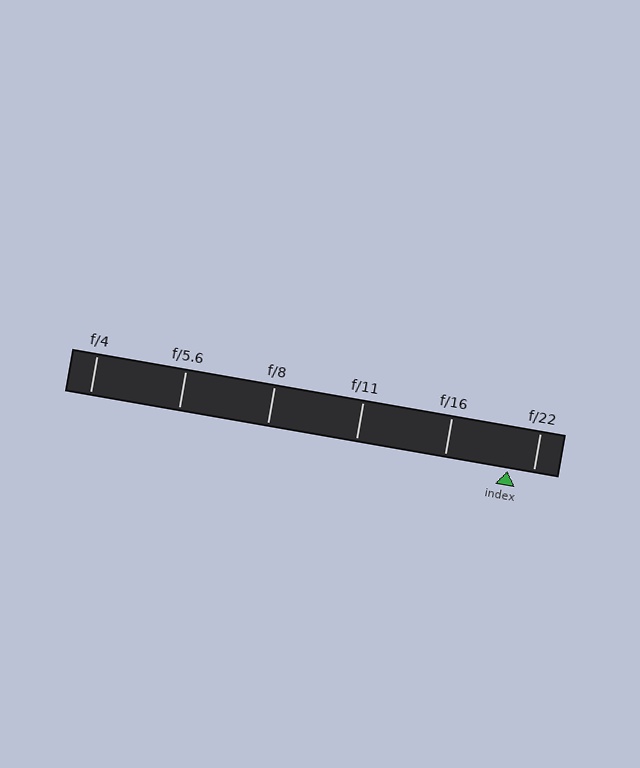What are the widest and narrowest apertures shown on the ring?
The widest aperture shown is f/4 and the narrowest is f/22.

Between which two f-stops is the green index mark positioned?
The index mark is between f/16 and f/22.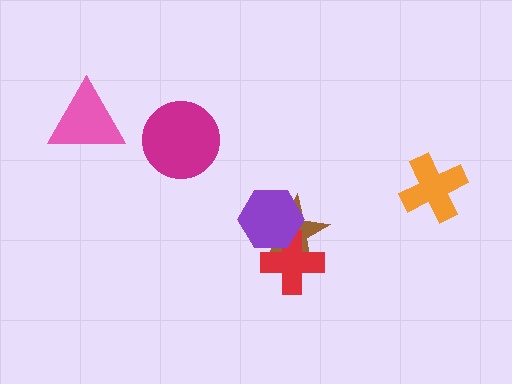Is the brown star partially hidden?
Yes, it is partially covered by another shape.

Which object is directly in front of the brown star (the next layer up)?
The red cross is directly in front of the brown star.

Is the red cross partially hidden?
Yes, it is partially covered by another shape.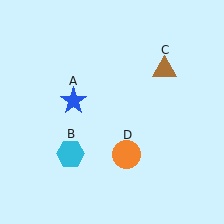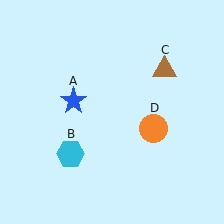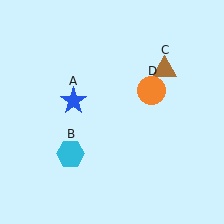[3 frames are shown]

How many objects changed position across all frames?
1 object changed position: orange circle (object D).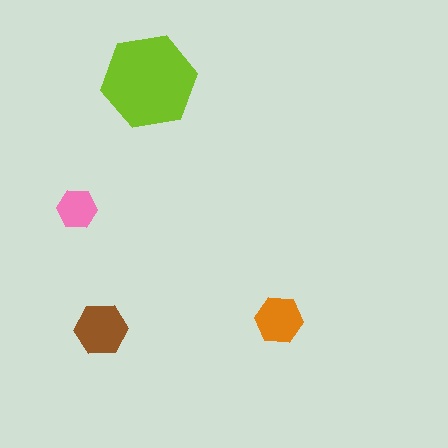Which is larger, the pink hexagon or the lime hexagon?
The lime one.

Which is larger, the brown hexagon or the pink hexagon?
The brown one.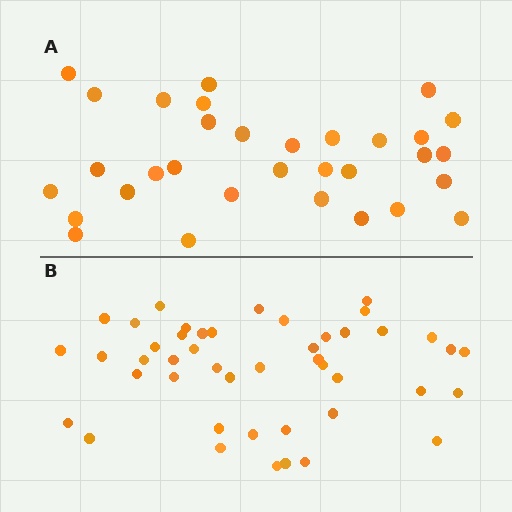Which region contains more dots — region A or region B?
Region B (the bottom region) has more dots.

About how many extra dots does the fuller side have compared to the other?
Region B has approximately 15 more dots than region A.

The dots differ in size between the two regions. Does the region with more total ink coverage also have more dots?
No. Region A has more total ink coverage because its dots are larger, but region B actually contains more individual dots. Total area can be misleading — the number of items is what matters here.